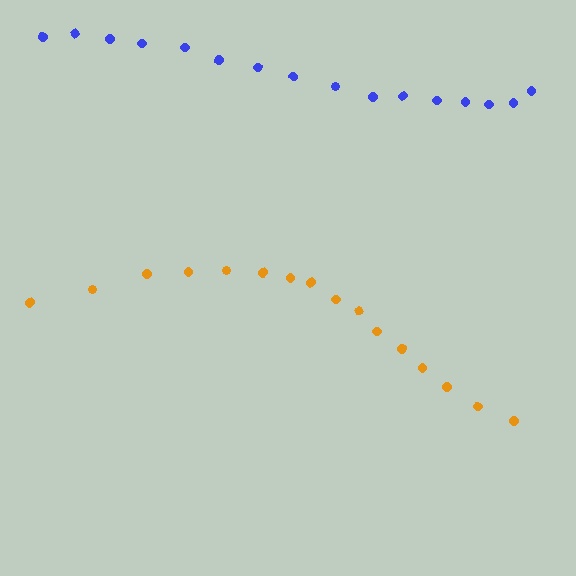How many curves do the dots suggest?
There are 2 distinct paths.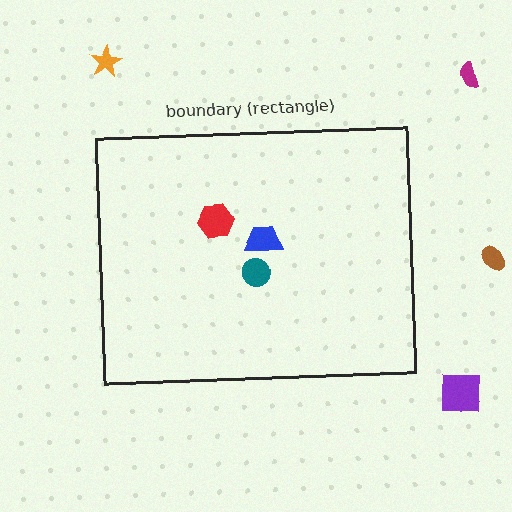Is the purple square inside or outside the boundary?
Outside.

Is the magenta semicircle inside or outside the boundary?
Outside.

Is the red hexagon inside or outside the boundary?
Inside.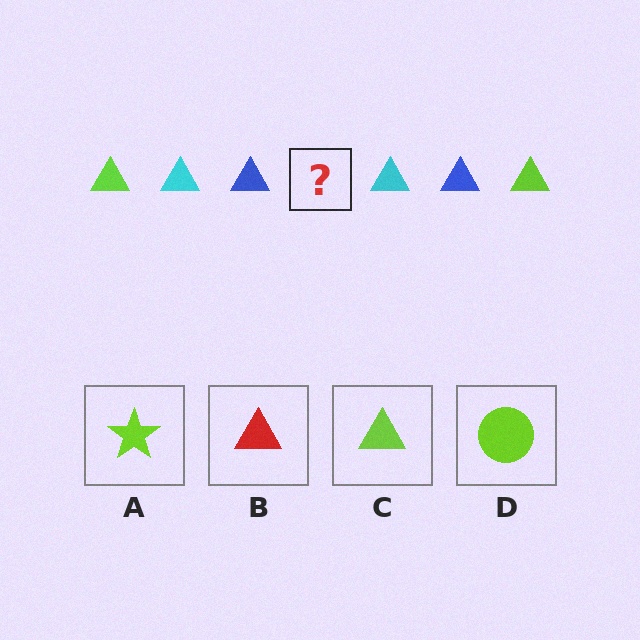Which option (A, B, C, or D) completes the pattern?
C.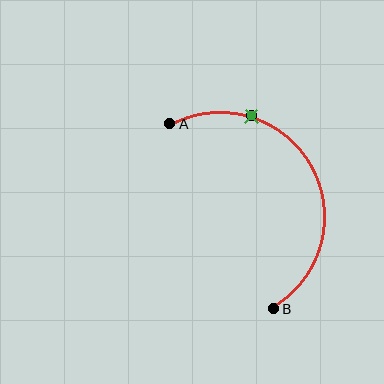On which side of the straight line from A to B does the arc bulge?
The arc bulges to the right of the straight line connecting A and B.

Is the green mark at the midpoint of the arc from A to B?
No. The green mark lies on the arc but is closer to endpoint A. The arc midpoint would be at the point on the curve equidistant along the arc from both A and B.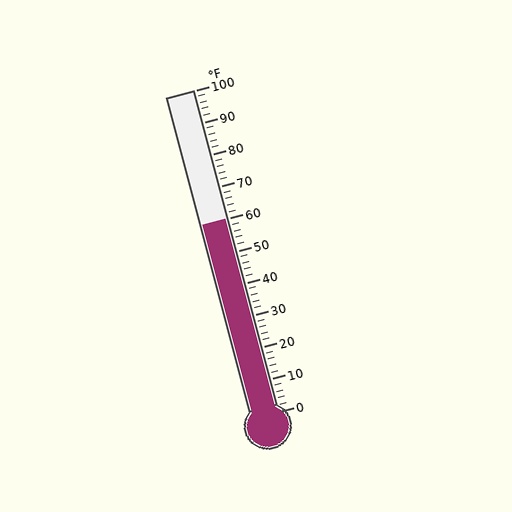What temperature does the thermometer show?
The thermometer shows approximately 60°F.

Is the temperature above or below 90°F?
The temperature is below 90°F.